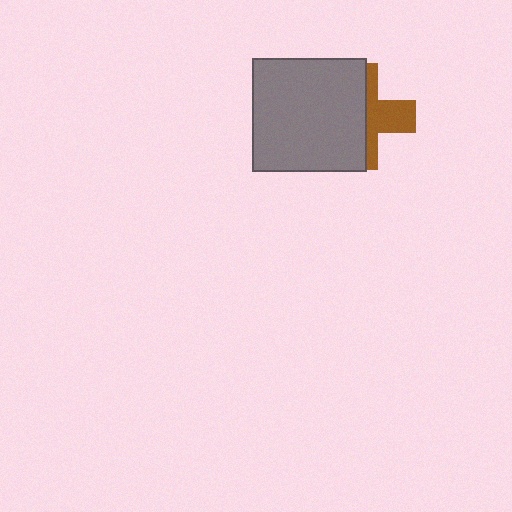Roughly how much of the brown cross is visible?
A small part of it is visible (roughly 39%).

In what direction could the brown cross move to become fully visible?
The brown cross could move right. That would shift it out from behind the gray square entirely.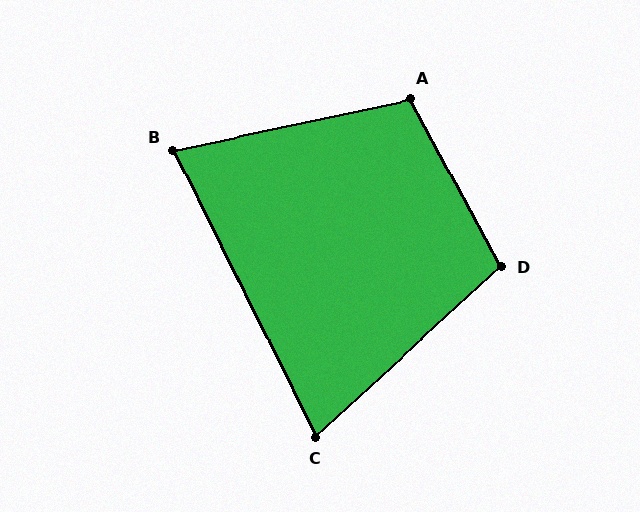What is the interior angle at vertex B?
Approximately 76 degrees (acute).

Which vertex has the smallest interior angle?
C, at approximately 74 degrees.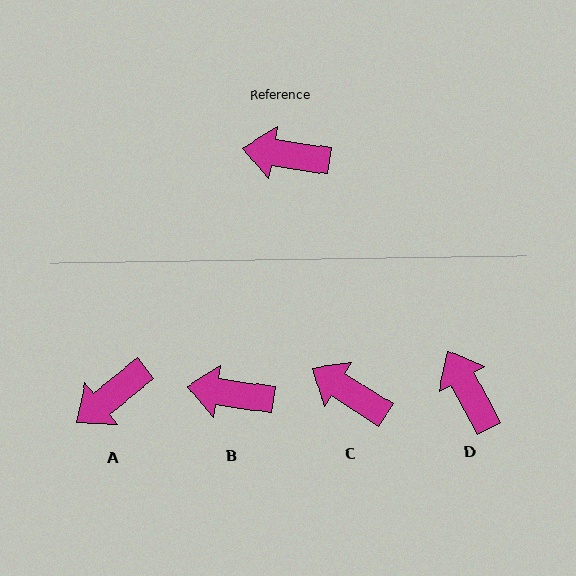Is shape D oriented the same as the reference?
No, it is off by about 54 degrees.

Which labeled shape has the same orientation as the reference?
B.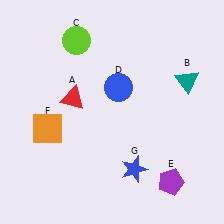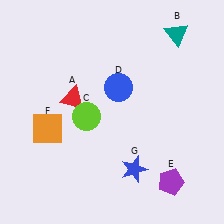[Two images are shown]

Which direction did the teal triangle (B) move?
The teal triangle (B) moved up.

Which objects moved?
The objects that moved are: the teal triangle (B), the lime circle (C).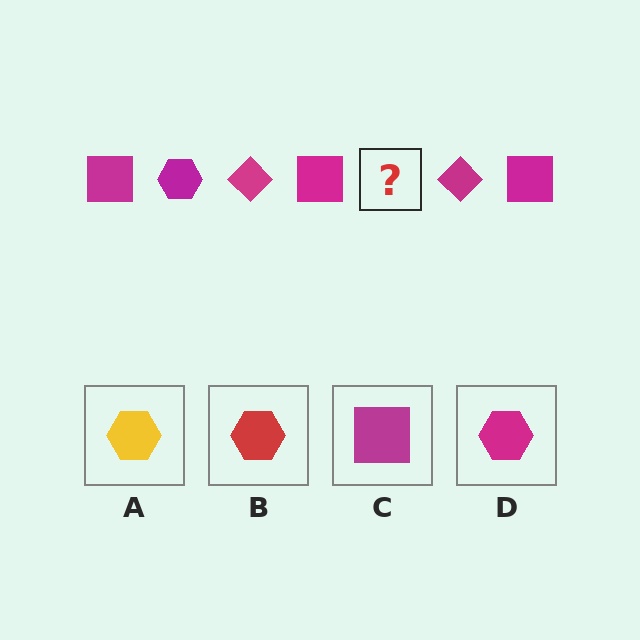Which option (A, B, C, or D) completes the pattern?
D.